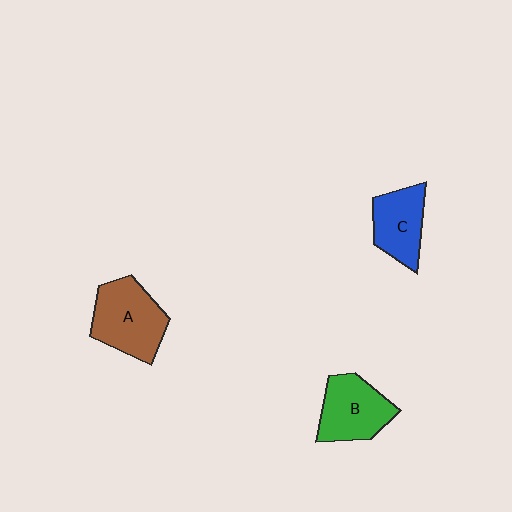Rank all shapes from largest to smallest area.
From largest to smallest: A (brown), B (green), C (blue).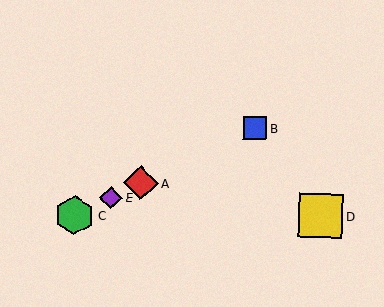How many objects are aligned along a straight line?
4 objects (A, B, C, E) are aligned along a straight line.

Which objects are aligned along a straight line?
Objects A, B, C, E are aligned along a straight line.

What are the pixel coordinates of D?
Object D is at (321, 216).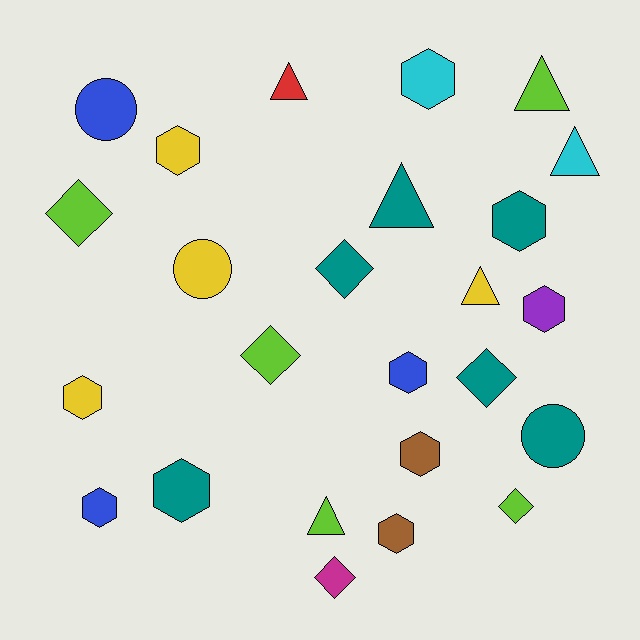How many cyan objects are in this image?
There are 2 cyan objects.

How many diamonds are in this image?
There are 6 diamonds.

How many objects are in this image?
There are 25 objects.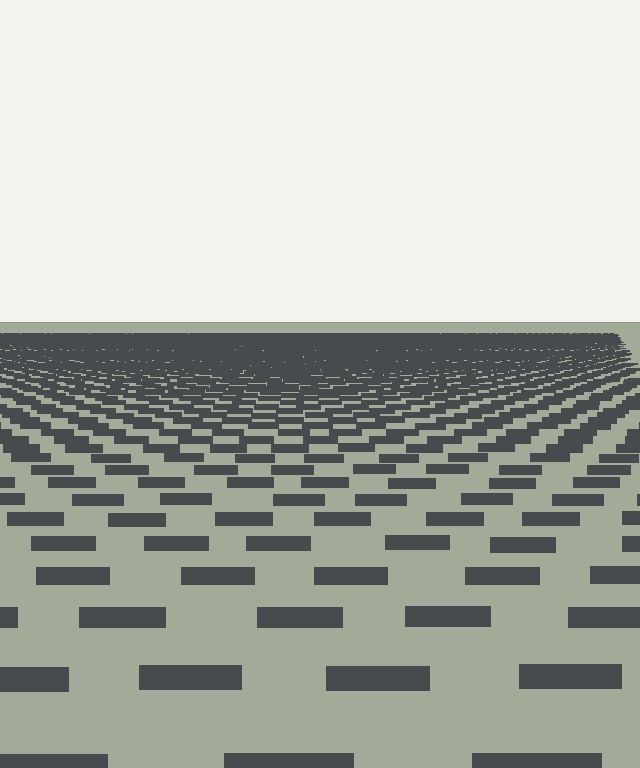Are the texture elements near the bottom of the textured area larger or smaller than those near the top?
Larger. Near the bottom, elements are closer to the viewer and appear at a bigger on-screen size.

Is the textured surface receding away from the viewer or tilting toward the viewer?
The surface is receding away from the viewer. Texture elements get smaller and denser toward the top.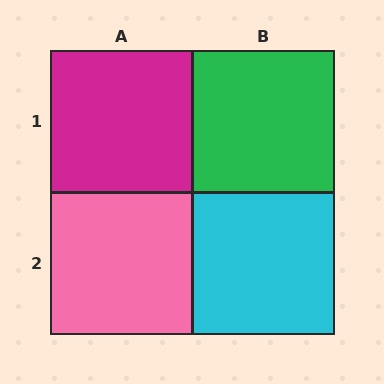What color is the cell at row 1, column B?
Green.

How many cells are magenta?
1 cell is magenta.